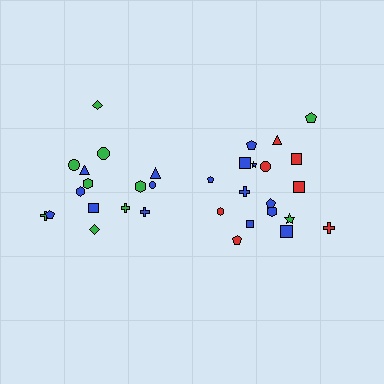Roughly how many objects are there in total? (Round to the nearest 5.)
Roughly 35 objects in total.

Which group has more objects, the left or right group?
The right group.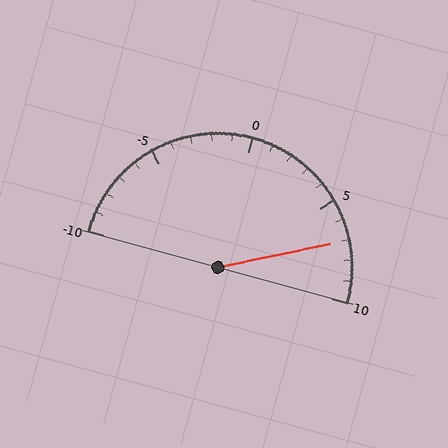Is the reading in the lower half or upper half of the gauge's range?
The reading is in the upper half of the range (-10 to 10).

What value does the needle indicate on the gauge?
The needle indicates approximately 7.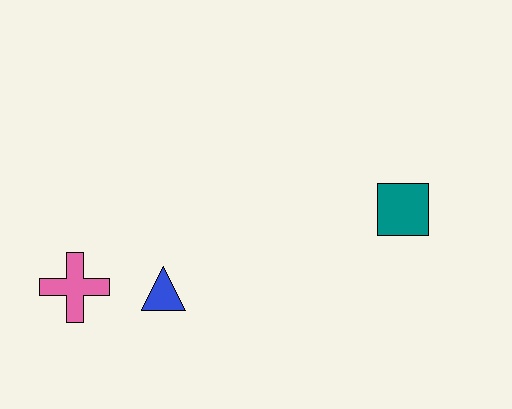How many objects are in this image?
There are 3 objects.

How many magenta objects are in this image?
There are no magenta objects.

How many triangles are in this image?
There is 1 triangle.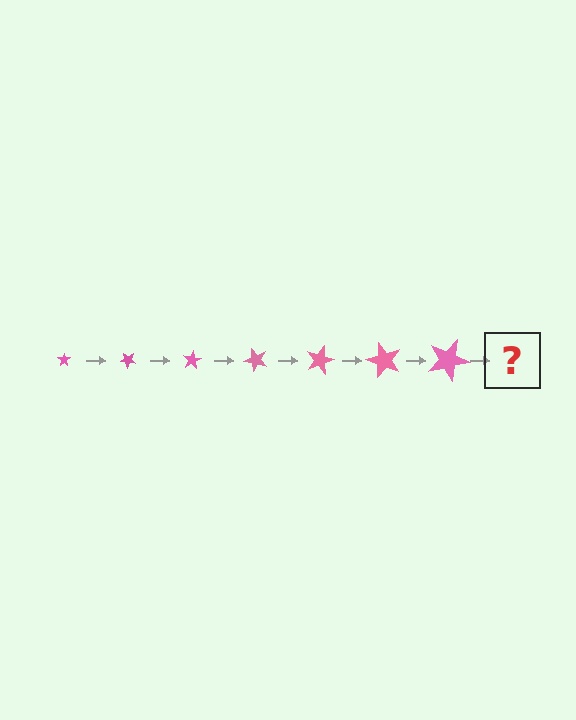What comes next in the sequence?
The next element should be a star, larger than the previous one and rotated 280 degrees from the start.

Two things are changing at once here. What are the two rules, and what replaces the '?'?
The two rules are that the star grows larger each step and it rotates 40 degrees each step. The '?' should be a star, larger than the previous one and rotated 280 degrees from the start.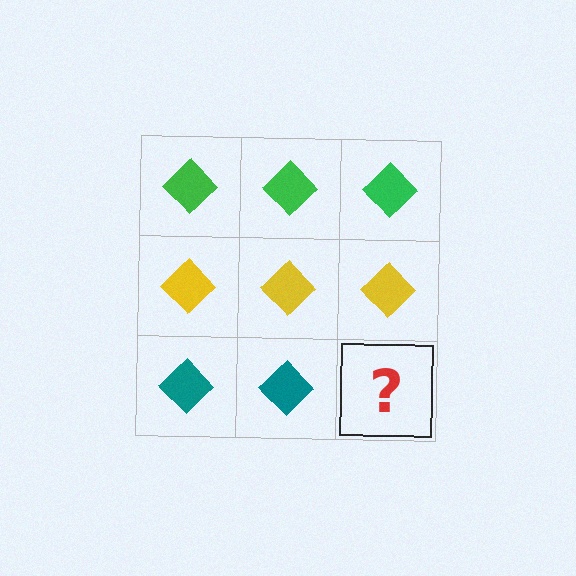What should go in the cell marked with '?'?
The missing cell should contain a teal diamond.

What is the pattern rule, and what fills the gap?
The rule is that each row has a consistent color. The gap should be filled with a teal diamond.